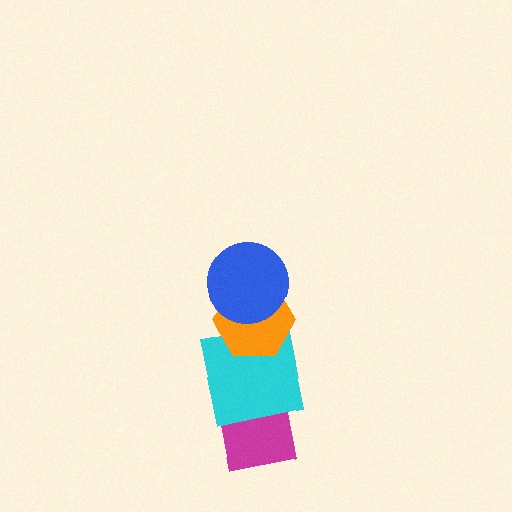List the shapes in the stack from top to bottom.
From top to bottom: the blue circle, the orange hexagon, the cyan square, the magenta square.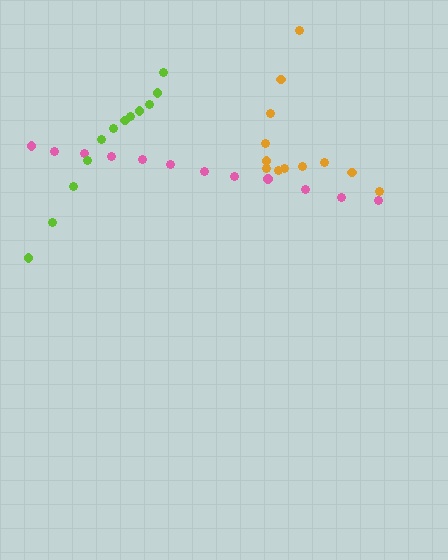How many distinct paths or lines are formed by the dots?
There are 3 distinct paths.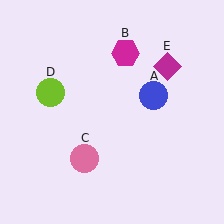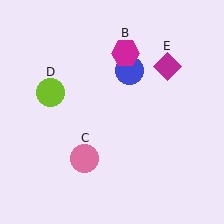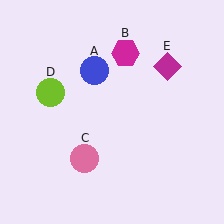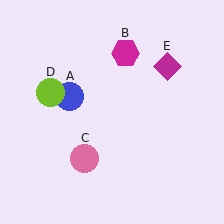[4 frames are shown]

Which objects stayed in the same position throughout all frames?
Magenta hexagon (object B) and pink circle (object C) and lime circle (object D) and magenta diamond (object E) remained stationary.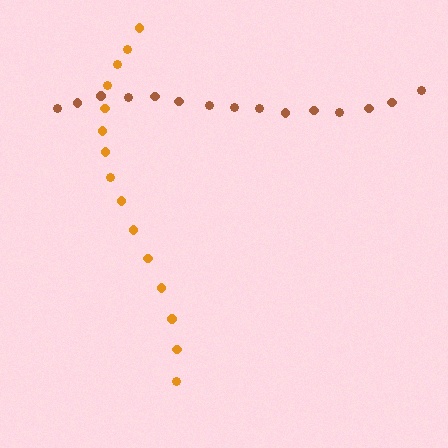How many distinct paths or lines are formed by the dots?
There are 2 distinct paths.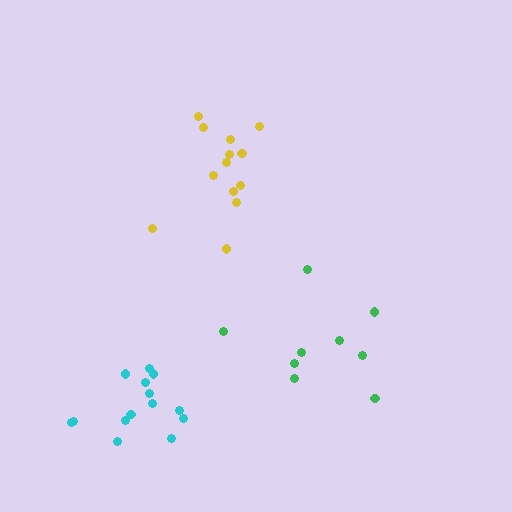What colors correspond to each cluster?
The clusters are colored: green, cyan, yellow.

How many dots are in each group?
Group 1: 9 dots, Group 2: 14 dots, Group 3: 13 dots (36 total).